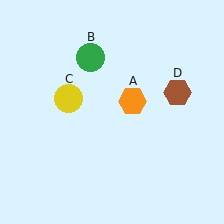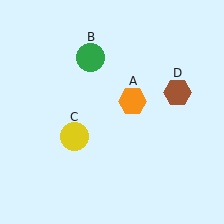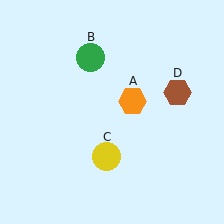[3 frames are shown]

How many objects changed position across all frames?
1 object changed position: yellow circle (object C).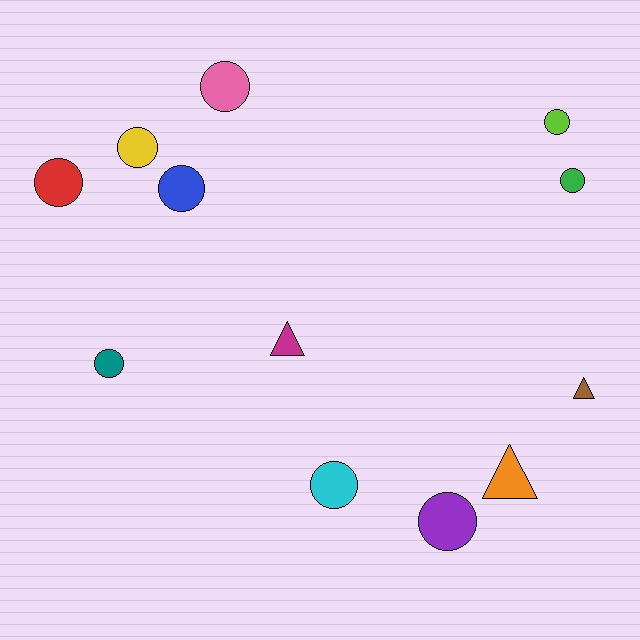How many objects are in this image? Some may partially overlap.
There are 12 objects.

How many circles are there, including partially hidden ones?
There are 9 circles.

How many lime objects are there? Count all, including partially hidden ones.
There is 1 lime object.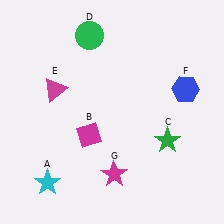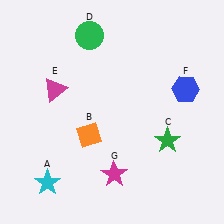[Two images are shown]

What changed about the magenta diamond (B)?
In Image 1, B is magenta. In Image 2, it changed to orange.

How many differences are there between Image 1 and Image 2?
There is 1 difference between the two images.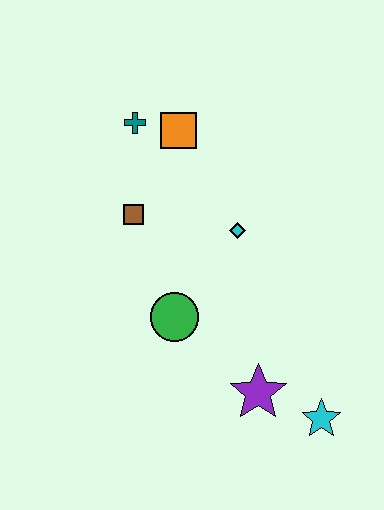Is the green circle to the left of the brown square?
No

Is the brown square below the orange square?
Yes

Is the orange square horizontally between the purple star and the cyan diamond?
No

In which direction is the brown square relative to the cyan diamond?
The brown square is to the left of the cyan diamond.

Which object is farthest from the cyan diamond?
The cyan star is farthest from the cyan diamond.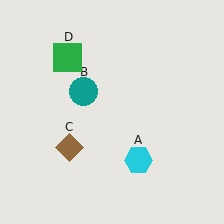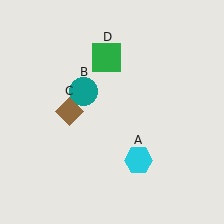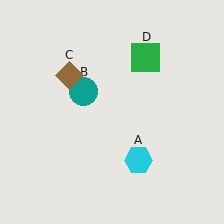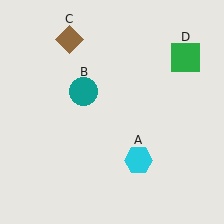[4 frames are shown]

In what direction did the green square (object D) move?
The green square (object D) moved right.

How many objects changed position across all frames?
2 objects changed position: brown diamond (object C), green square (object D).